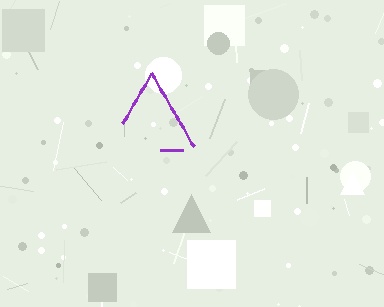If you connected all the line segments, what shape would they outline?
They would outline a triangle.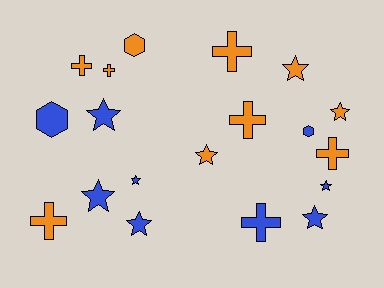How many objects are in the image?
There are 19 objects.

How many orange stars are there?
There are 3 orange stars.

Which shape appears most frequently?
Star, with 9 objects.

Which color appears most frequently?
Orange, with 10 objects.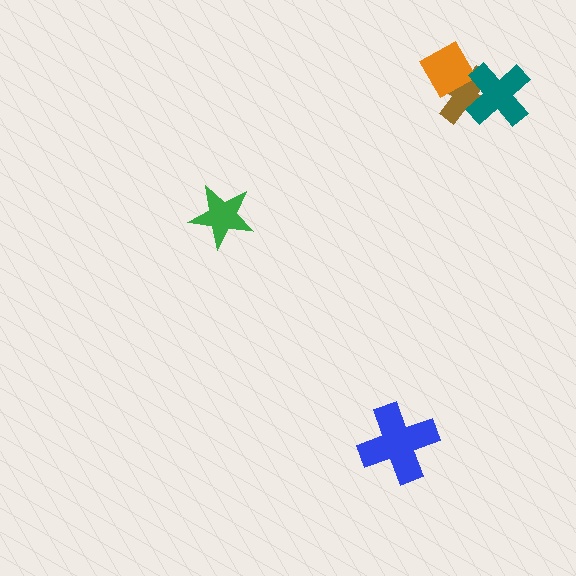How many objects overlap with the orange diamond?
2 objects overlap with the orange diamond.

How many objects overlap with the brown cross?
2 objects overlap with the brown cross.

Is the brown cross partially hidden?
Yes, it is partially covered by another shape.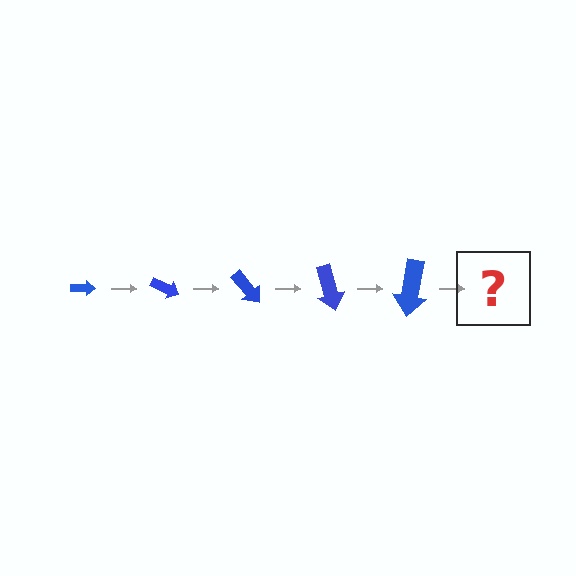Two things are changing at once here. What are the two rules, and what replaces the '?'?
The two rules are that the arrow grows larger each step and it rotates 25 degrees each step. The '?' should be an arrow, larger than the previous one and rotated 125 degrees from the start.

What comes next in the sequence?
The next element should be an arrow, larger than the previous one and rotated 125 degrees from the start.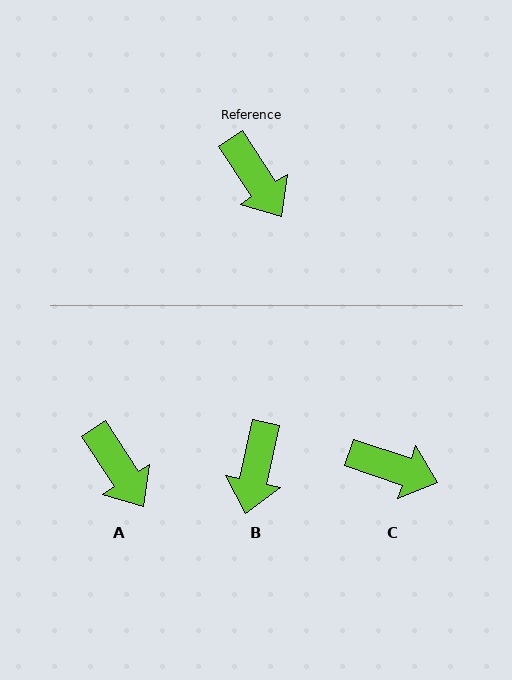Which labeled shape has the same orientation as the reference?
A.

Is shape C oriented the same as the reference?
No, it is off by about 38 degrees.